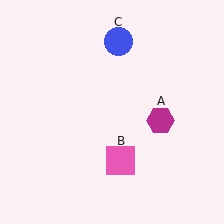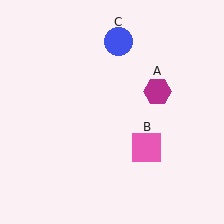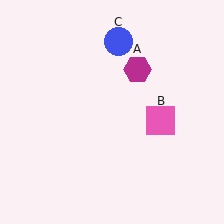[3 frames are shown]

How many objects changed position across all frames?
2 objects changed position: magenta hexagon (object A), pink square (object B).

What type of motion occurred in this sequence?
The magenta hexagon (object A), pink square (object B) rotated counterclockwise around the center of the scene.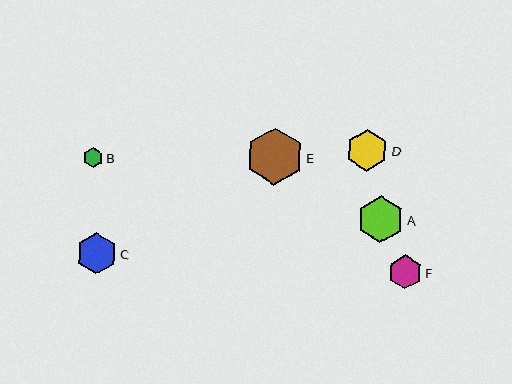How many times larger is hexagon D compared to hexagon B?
Hexagon D is approximately 2.1 times the size of hexagon B.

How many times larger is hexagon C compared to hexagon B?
Hexagon C is approximately 2.1 times the size of hexagon B.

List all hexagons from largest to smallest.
From largest to smallest: E, A, D, C, F, B.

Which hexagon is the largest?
Hexagon E is the largest with a size of approximately 57 pixels.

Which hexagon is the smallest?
Hexagon B is the smallest with a size of approximately 20 pixels.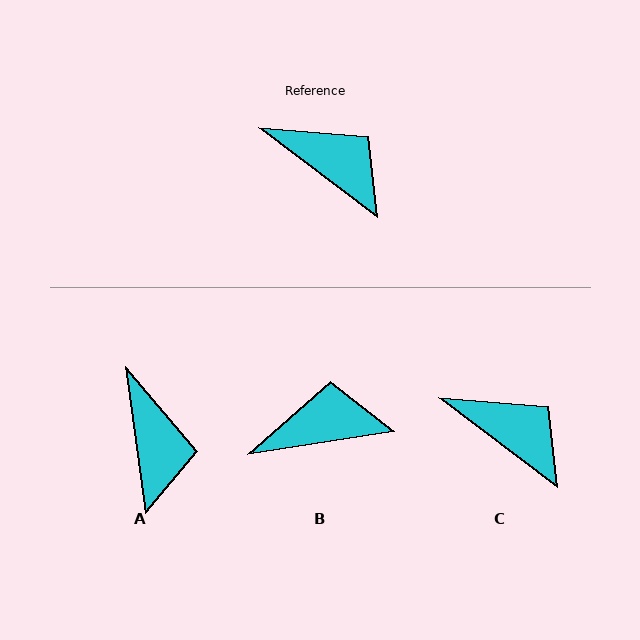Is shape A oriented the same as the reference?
No, it is off by about 45 degrees.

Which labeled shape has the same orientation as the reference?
C.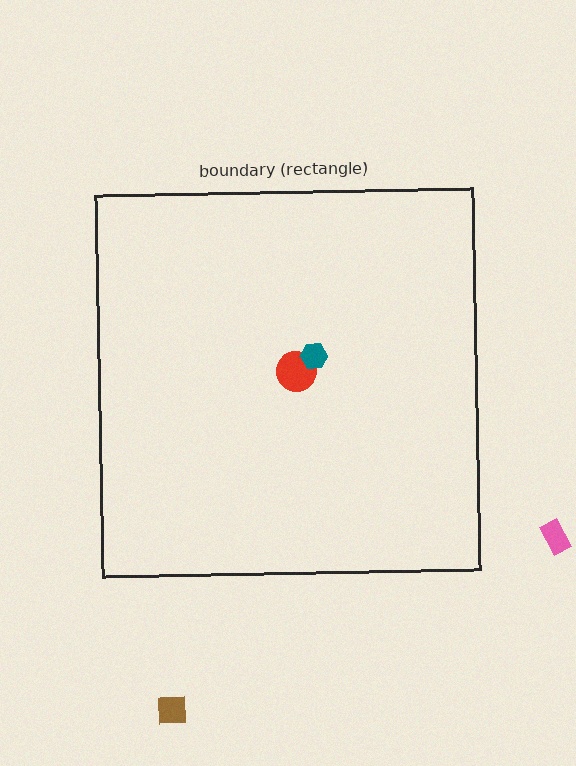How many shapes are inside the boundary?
2 inside, 2 outside.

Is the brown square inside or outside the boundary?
Outside.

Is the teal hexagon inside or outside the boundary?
Inside.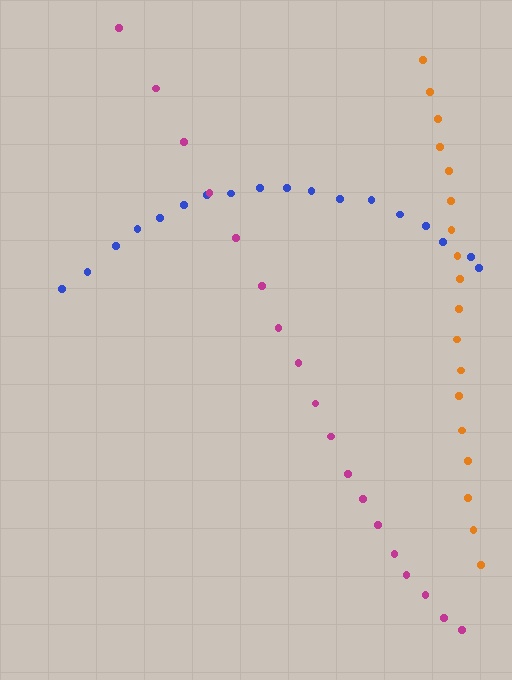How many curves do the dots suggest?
There are 3 distinct paths.